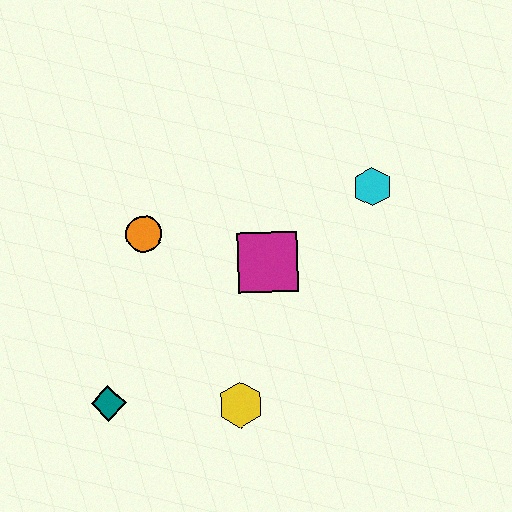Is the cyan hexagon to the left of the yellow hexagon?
No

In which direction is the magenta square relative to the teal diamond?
The magenta square is to the right of the teal diamond.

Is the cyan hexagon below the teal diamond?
No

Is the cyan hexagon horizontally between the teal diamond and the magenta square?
No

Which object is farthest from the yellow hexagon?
The cyan hexagon is farthest from the yellow hexagon.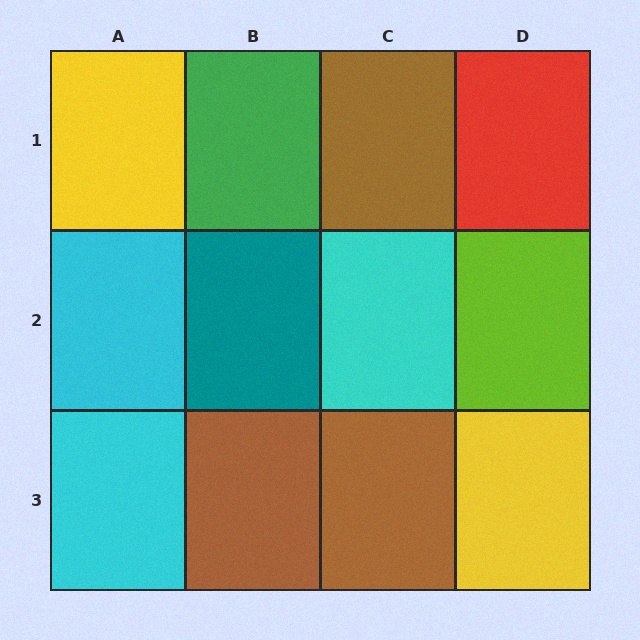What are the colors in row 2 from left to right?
Cyan, teal, cyan, lime.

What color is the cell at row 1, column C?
Brown.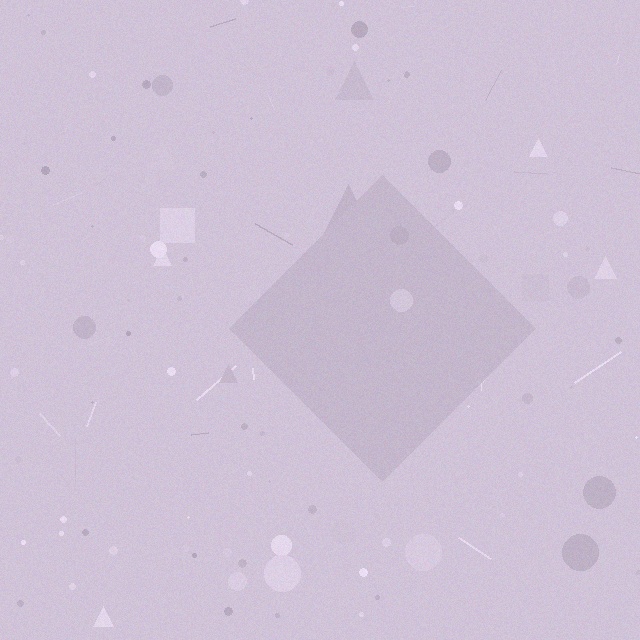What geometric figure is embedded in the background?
A diamond is embedded in the background.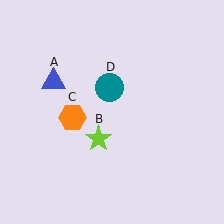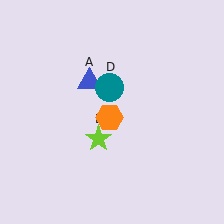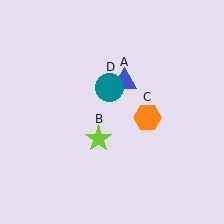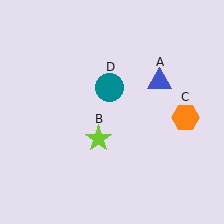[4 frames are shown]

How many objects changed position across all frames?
2 objects changed position: blue triangle (object A), orange hexagon (object C).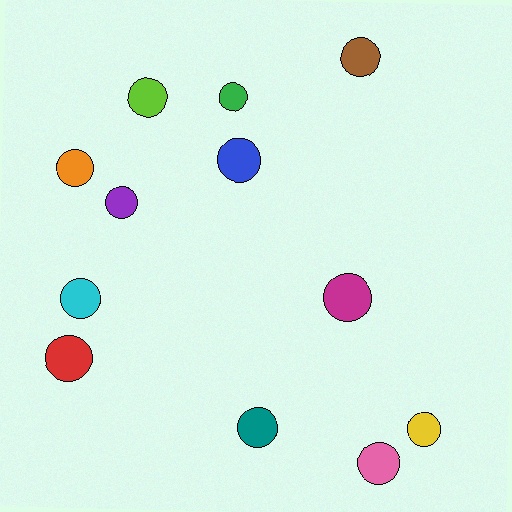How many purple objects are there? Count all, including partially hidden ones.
There is 1 purple object.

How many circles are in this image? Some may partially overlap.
There are 12 circles.